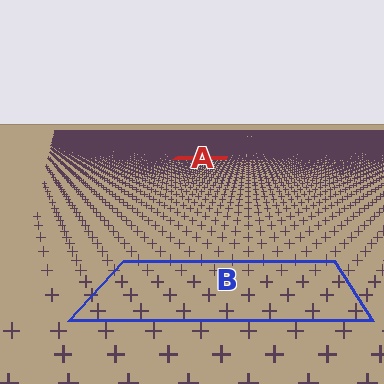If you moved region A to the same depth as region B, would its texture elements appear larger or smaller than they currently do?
They would appear larger. At a closer depth, the same texture elements are projected at a bigger on-screen size.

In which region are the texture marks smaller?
The texture marks are smaller in region A, because it is farther away.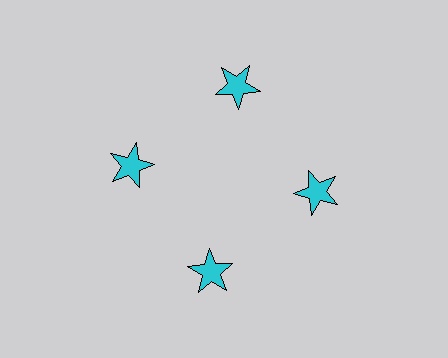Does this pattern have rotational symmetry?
Yes, this pattern has 4-fold rotational symmetry. It looks the same after rotating 90 degrees around the center.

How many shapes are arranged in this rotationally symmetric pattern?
There are 4 shapes, arranged in 4 groups of 1.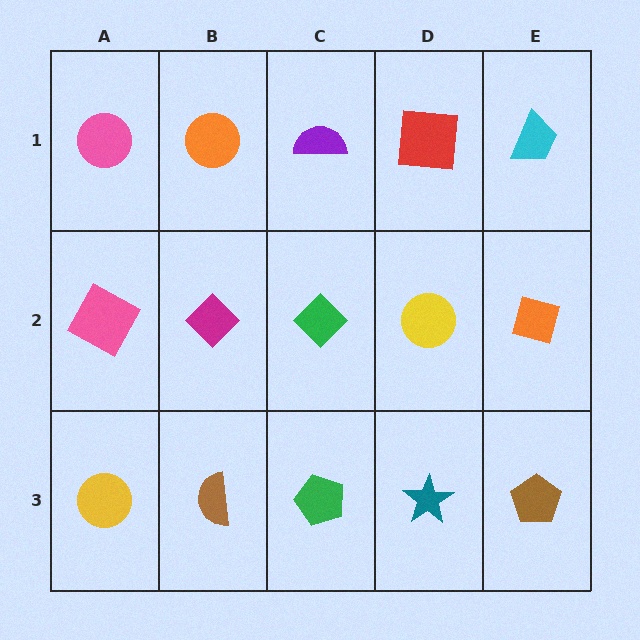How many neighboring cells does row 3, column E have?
2.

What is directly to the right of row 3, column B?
A green pentagon.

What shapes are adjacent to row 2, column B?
An orange circle (row 1, column B), a brown semicircle (row 3, column B), a pink square (row 2, column A), a green diamond (row 2, column C).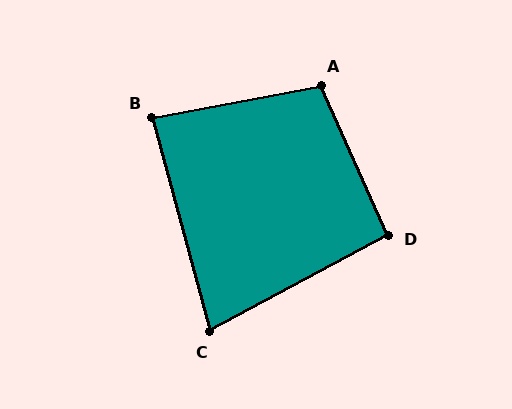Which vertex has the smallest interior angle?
C, at approximately 77 degrees.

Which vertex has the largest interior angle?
A, at approximately 103 degrees.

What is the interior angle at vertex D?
Approximately 94 degrees (approximately right).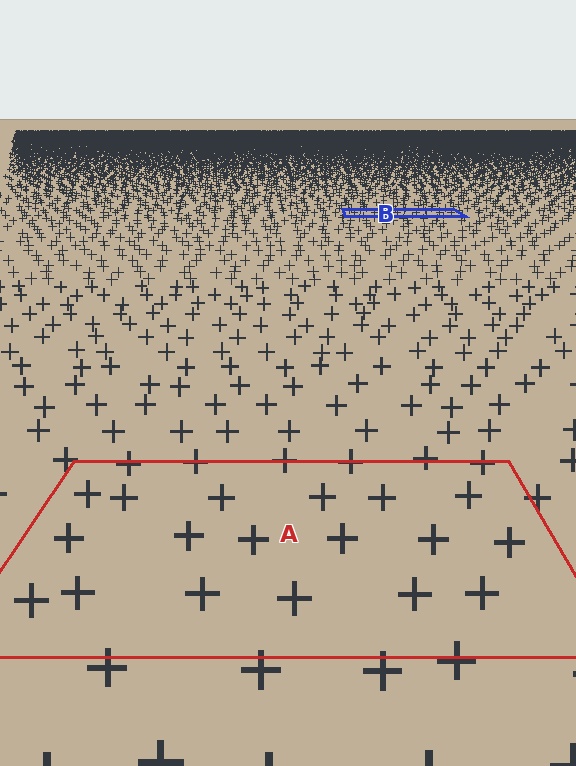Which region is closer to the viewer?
Region A is closer. The texture elements there are larger and more spread out.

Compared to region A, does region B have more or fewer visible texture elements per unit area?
Region B has more texture elements per unit area — they are packed more densely because it is farther away.